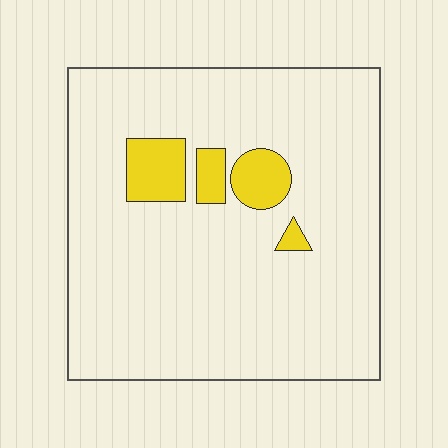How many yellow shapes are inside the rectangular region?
4.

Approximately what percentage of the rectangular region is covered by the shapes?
Approximately 10%.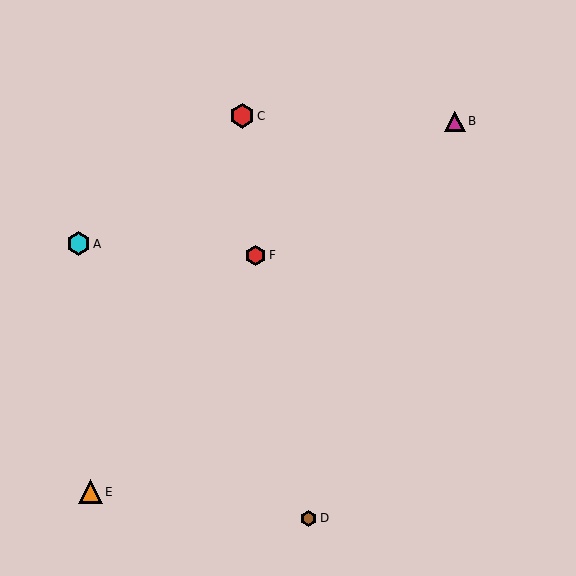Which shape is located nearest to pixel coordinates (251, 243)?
The red hexagon (labeled F) at (256, 255) is nearest to that location.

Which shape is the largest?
The red hexagon (labeled C) is the largest.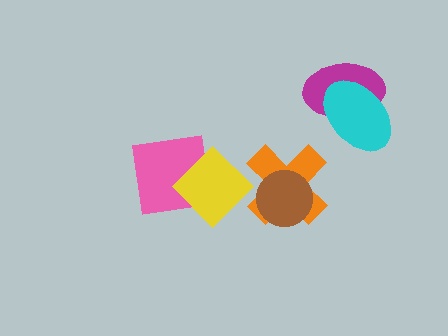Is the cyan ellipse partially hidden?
No, no other shape covers it.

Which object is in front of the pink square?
The yellow diamond is in front of the pink square.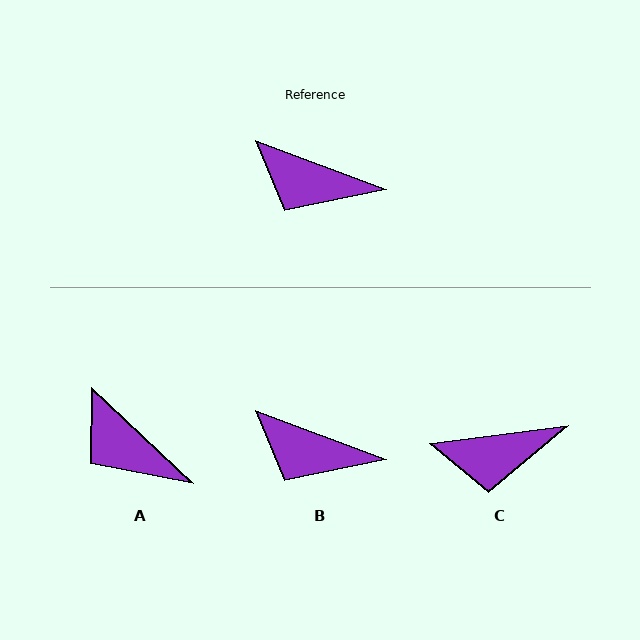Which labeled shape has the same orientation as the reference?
B.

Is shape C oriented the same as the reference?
No, it is off by about 28 degrees.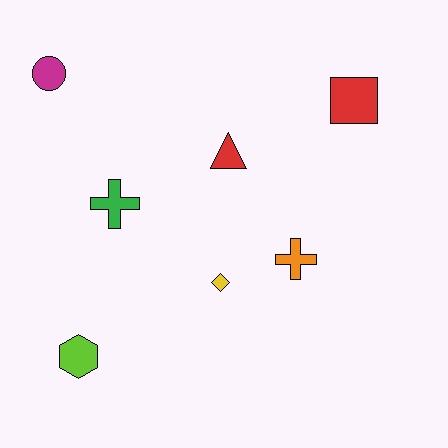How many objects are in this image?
There are 7 objects.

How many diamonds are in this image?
There is 1 diamond.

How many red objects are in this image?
There are 2 red objects.